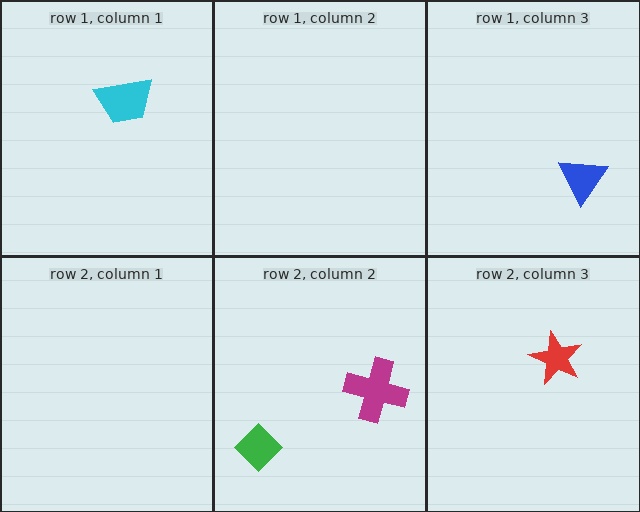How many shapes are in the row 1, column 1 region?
1.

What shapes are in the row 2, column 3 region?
The red star.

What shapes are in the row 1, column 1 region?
The cyan trapezoid.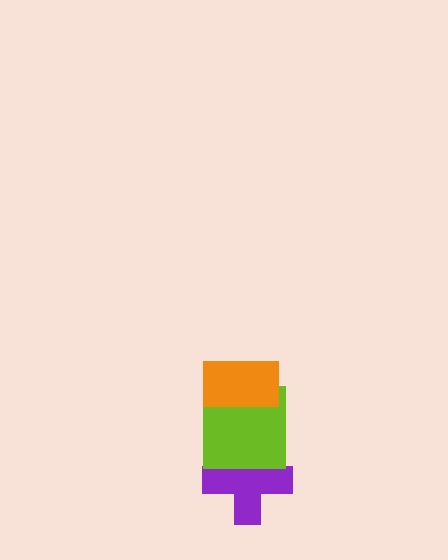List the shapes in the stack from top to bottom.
From top to bottom: the orange rectangle, the lime square, the purple cross.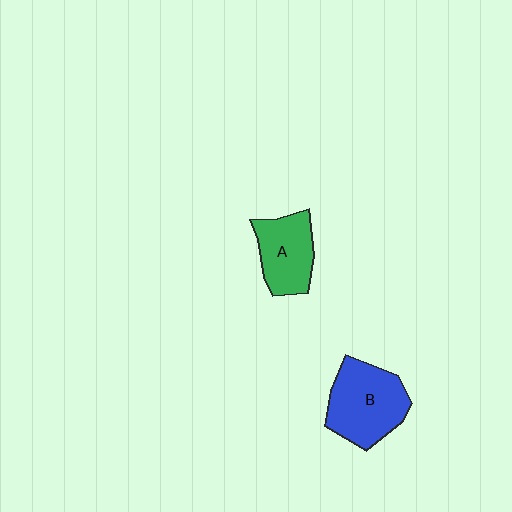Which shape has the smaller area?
Shape A (green).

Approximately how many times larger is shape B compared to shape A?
Approximately 1.3 times.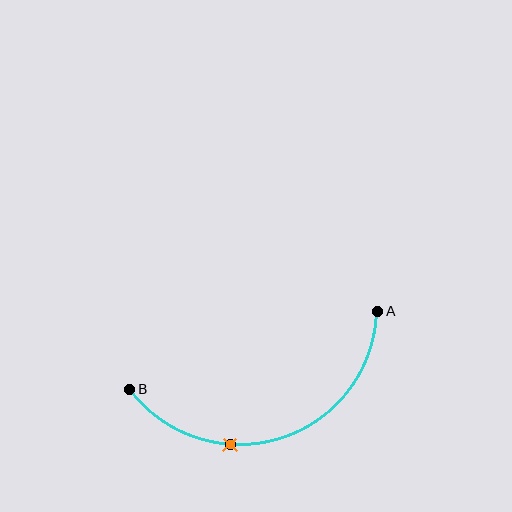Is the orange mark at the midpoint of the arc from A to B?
No. The orange mark lies on the arc but is closer to endpoint B. The arc midpoint would be at the point on the curve equidistant along the arc from both A and B.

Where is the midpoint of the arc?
The arc midpoint is the point on the curve farthest from the straight line joining A and B. It sits below that line.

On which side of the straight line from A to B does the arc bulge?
The arc bulges below the straight line connecting A and B.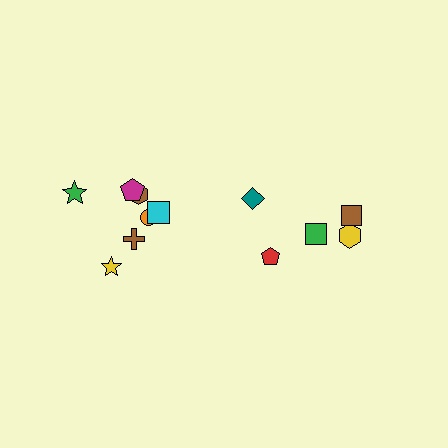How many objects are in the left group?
There are 7 objects.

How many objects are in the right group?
There are 5 objects.